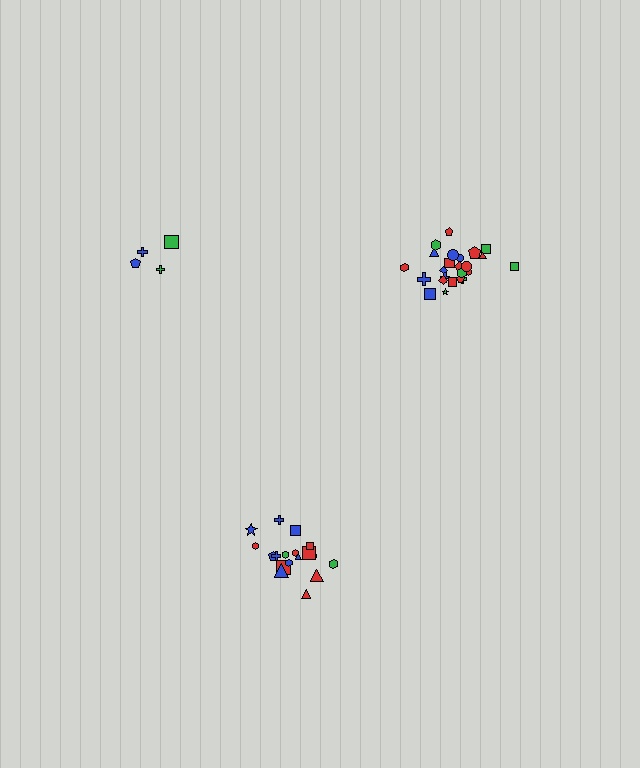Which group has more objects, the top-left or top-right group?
The top-right group.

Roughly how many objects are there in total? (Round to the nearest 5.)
Roughly 45 objects in total.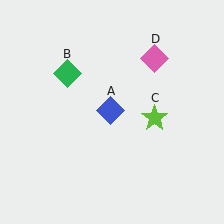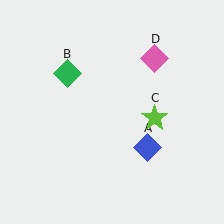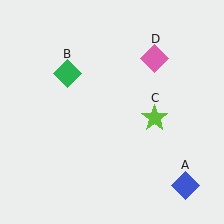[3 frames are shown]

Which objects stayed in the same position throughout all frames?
Green diamond (object B) and lime star (object C) and pink diamond (object D) remained stationary.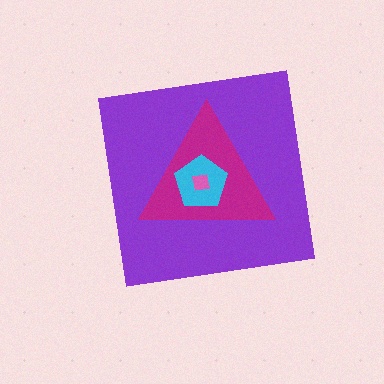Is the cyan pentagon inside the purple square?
Yes.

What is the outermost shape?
The purple square.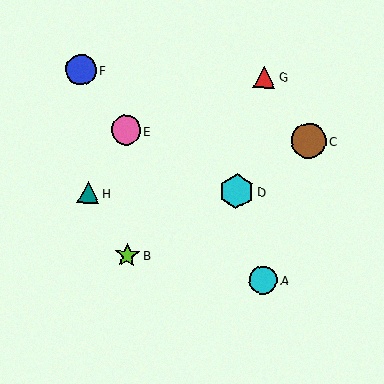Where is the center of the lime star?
The center of the lime star is at (127, 255).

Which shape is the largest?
The cyan hexagon (labeled D) is the largest.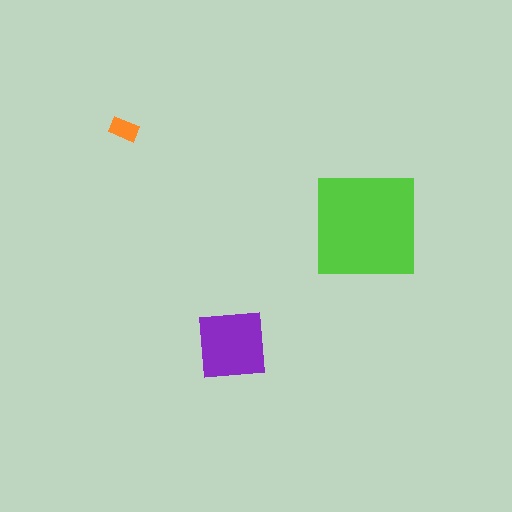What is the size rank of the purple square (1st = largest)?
2nd.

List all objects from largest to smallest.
The lime square, the purple square, the orange rectangle.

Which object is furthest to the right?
The lime square is rightmost.